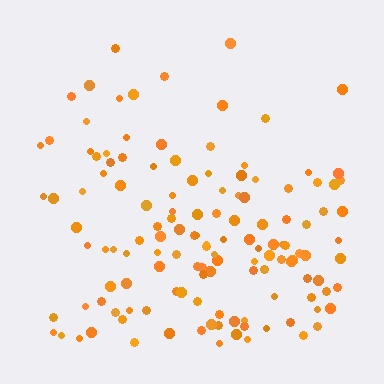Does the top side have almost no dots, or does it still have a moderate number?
Still a moderate number, just noticeably fewer than the bottom.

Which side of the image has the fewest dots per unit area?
The top.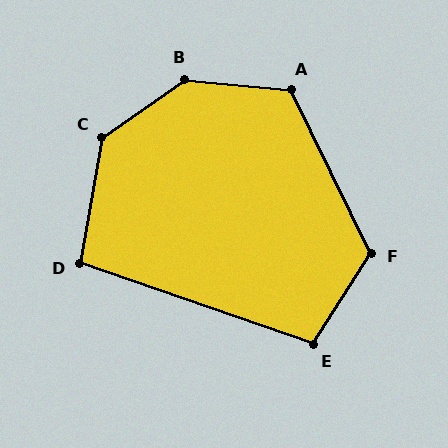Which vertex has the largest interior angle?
B, at approximately 139 degrees.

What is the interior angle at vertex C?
Approximately 135 degrees (obtuse).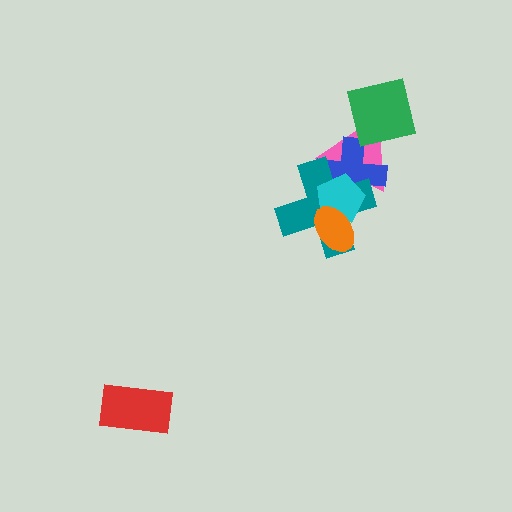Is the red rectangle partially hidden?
No, no other shape covers it.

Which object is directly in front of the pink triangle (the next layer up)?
The blue cross is directly in front of the pink triangle.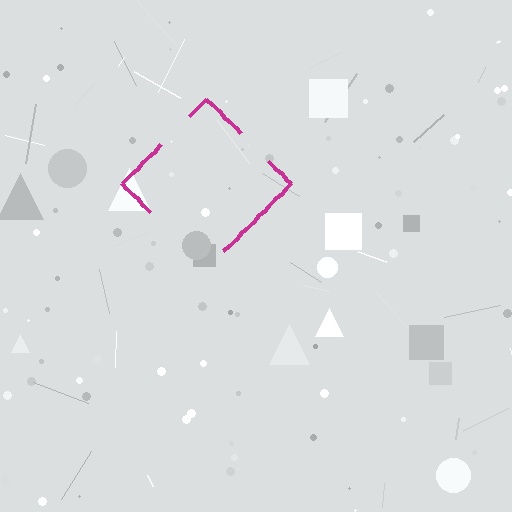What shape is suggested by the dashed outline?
The dashed outline suggests a diamond.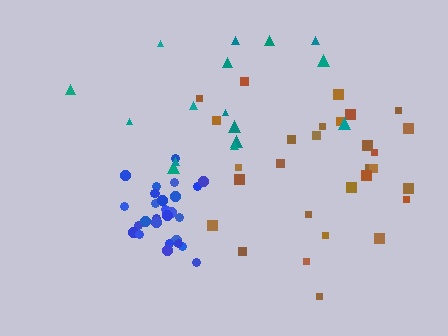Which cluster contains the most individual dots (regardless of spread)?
Brown (29).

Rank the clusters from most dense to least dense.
blue, brown, teal.